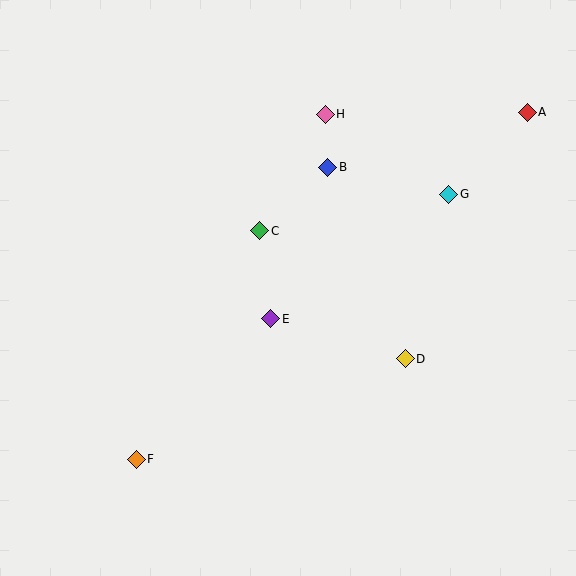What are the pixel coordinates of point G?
Point G is at (449, 194).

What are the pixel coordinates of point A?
Point A is at (527, 112).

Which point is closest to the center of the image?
Point E at (271, 319) is closest to the center.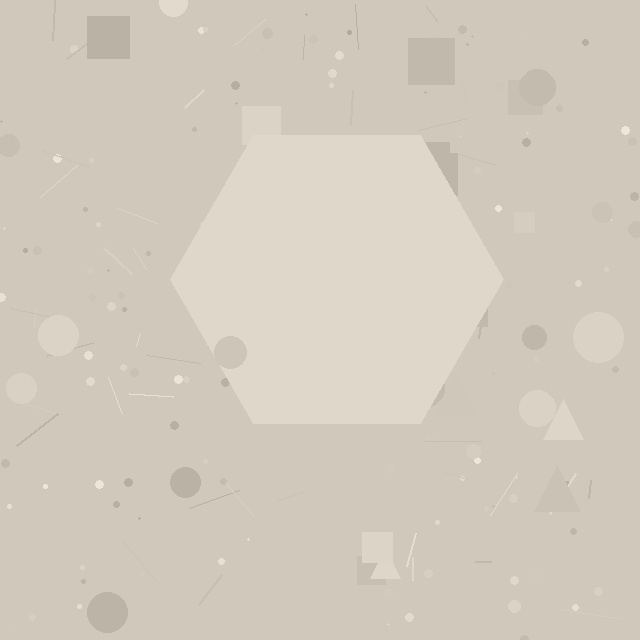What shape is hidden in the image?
A hexagon is hidden in the image.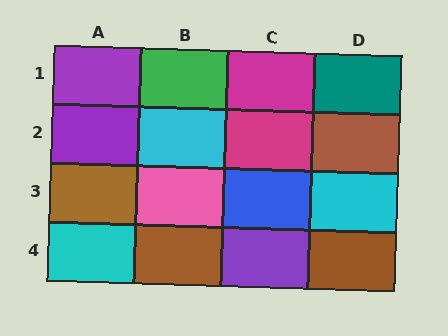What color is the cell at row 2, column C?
Magenta.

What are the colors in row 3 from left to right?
Brown, pink, blue, cyan.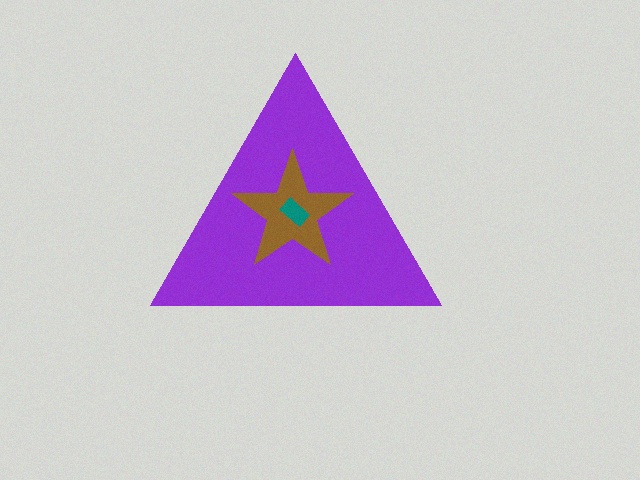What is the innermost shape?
The teal rectangle.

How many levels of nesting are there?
3.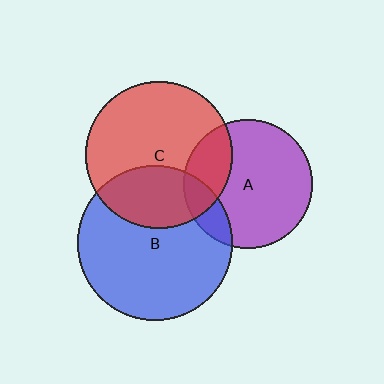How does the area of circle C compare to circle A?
Approximately 1.3 times.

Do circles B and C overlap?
Yes.